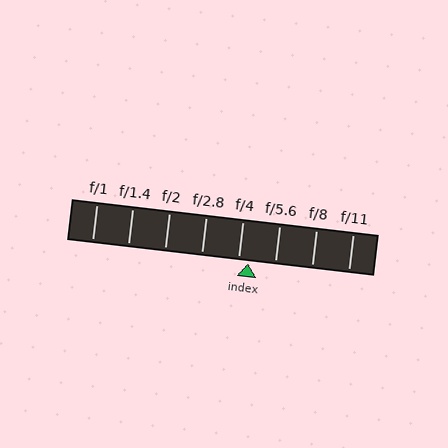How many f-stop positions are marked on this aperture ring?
There are 8 f-stop positions marked.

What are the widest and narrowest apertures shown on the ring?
The widest aperture shown is f/1 and the narrowest is f/11.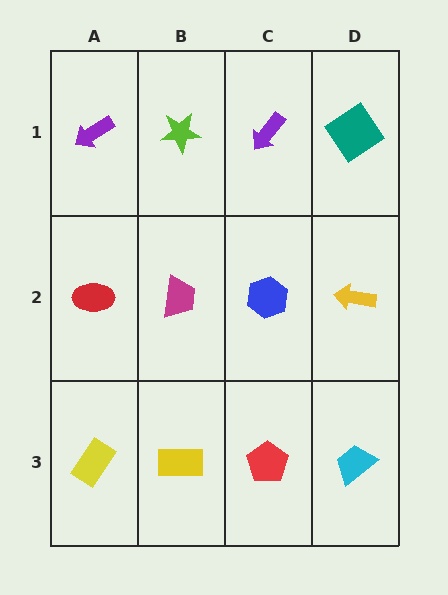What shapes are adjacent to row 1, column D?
A yellow arrow (row 2, column D), a purple arrow (row 1, column C).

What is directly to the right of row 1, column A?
A lime star.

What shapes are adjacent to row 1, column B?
A magenta trapezoid (row 2, column B), a purple arrow (row 1, column A), a purple arrow (row 1, column C).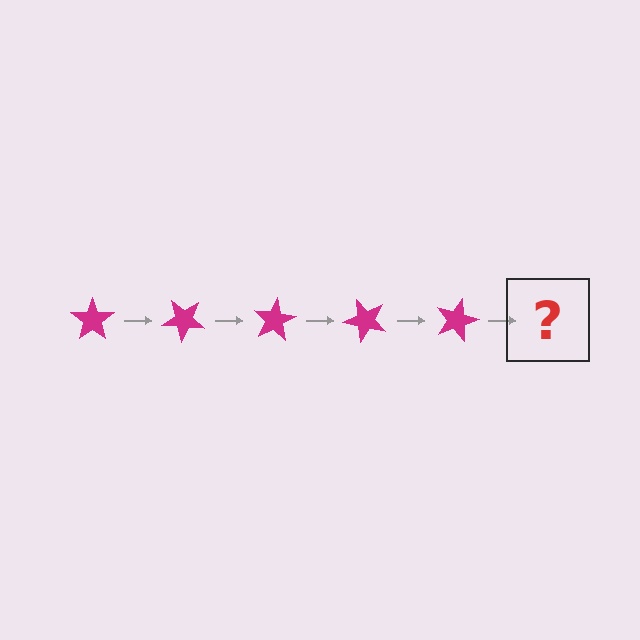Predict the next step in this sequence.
The next step is a magenta star rotated 200 degrees.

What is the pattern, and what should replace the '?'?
The pattern is that the star rotates 40 degrees each step. The '?' should be a magenta star rotated 200 degrees.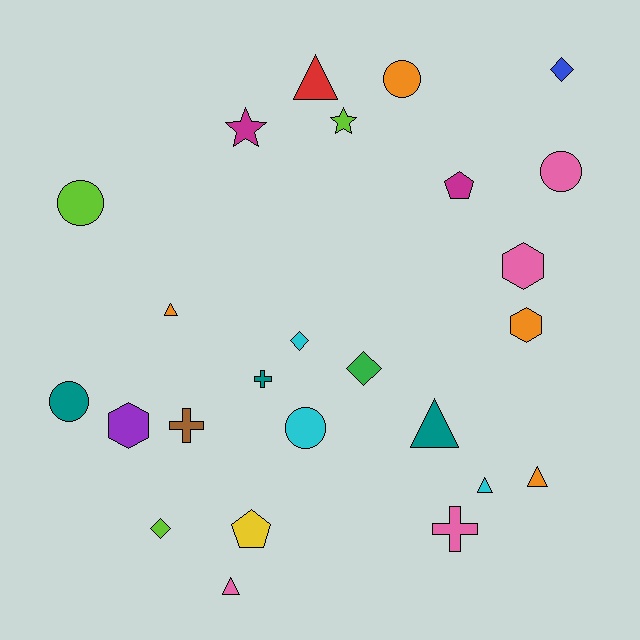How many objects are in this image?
There are 25 objects.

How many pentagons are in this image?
There are 2 pentagons.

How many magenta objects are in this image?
There are 2 magenta objects.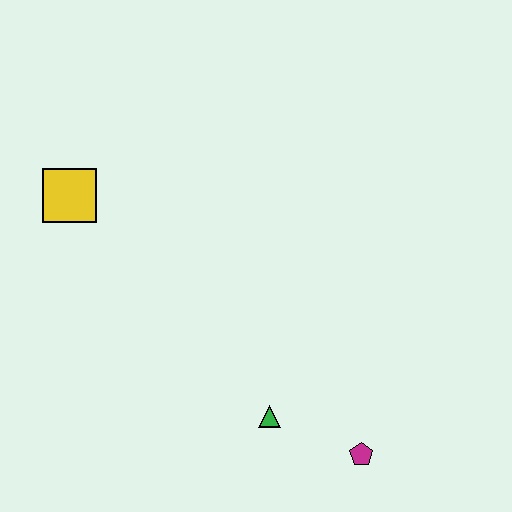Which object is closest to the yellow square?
The green triangle is closest to the yellow square.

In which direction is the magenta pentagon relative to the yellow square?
The magenta pentagon is to the right of the yellow square.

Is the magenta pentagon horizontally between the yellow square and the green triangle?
No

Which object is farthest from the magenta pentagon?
The yellow square is farthest from the magenta pentagon.